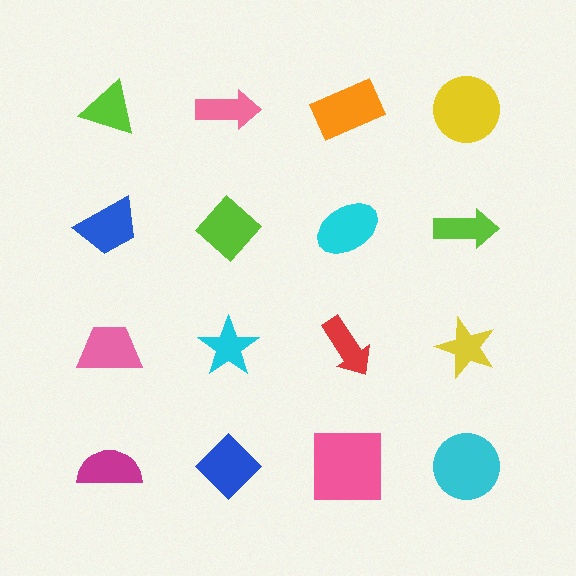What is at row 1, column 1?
A lime triangle.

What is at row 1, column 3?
An orange rectangle.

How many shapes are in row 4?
4 shapes.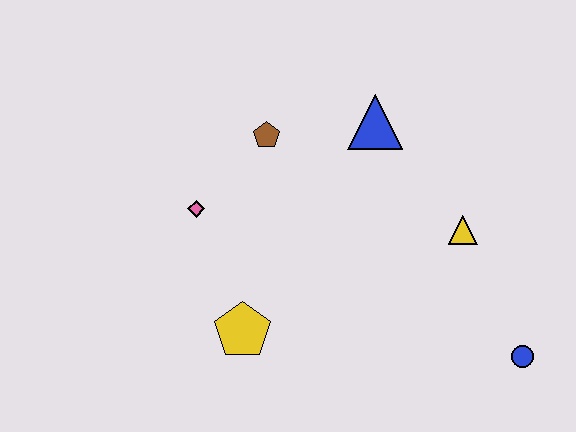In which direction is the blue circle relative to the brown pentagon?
The blue circle is to the right of the brown pentagon.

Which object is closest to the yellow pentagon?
The pink diamond is closest to the yellow pentagon.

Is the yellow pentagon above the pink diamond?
No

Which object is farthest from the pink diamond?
The blue circle is farthest from the pink diamond.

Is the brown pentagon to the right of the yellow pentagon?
Yes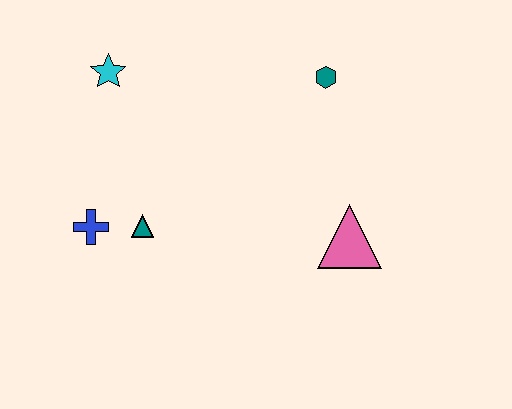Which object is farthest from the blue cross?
The teal hexagon is farthest from the blue cross.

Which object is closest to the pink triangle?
The teal hexagon is closest to the pink triangle.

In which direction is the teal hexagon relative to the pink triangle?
The teal hexagon is above the pink triangle.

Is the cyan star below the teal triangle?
No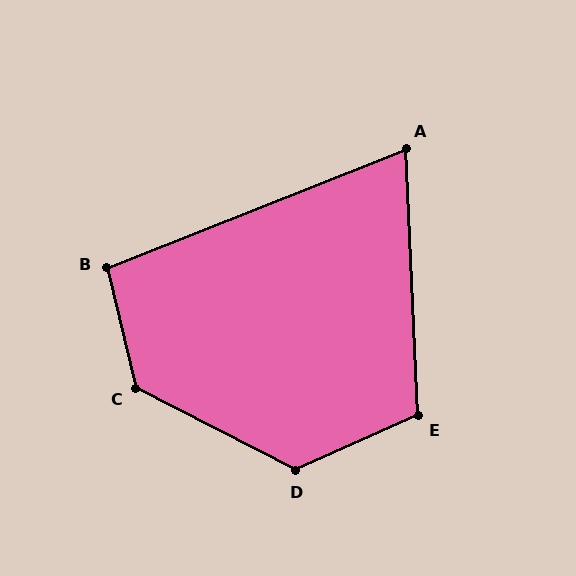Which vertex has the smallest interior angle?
A, at approximately 71 degrees.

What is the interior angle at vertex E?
Approximately 111 degrees (obtuse).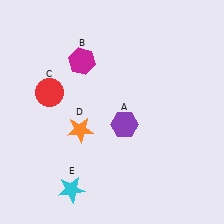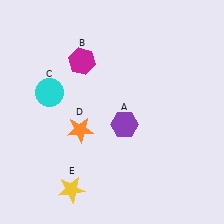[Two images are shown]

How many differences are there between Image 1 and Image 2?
There are 2 differences between the two images.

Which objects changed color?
C changed from red to cyan. E changed from cyan to yellow.